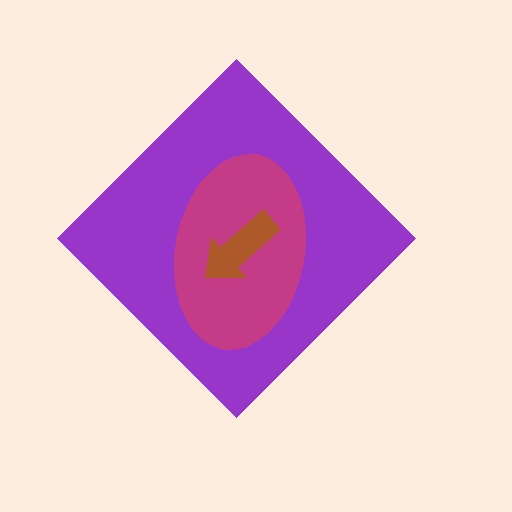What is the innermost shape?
The brown arrow.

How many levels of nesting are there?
3.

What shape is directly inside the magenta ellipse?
The brown arrow.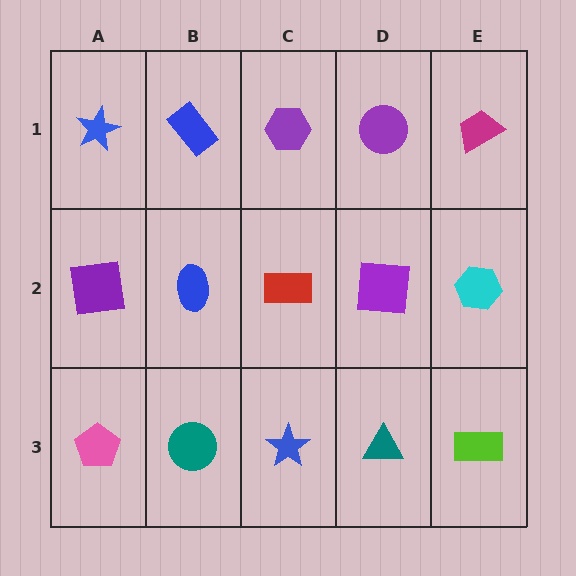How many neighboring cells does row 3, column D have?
3.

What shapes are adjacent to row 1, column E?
A cyan hexagon (row 2, column E), a purple circle (row 1, column D).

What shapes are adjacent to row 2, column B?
A blue rectangle (row 1, column B), a teal circle (row 3, column B), a purple square (row 2, column A), a red rectangle (row 2, column C).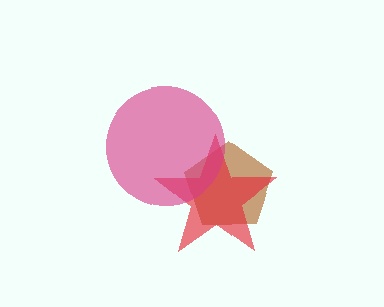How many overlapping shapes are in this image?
There are 3 overlapping shapes in the image.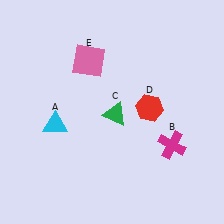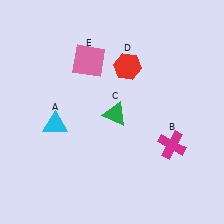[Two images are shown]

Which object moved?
The red hexagon (D) moved up.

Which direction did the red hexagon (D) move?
The red hexagon (D) moved up.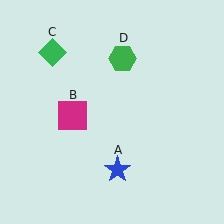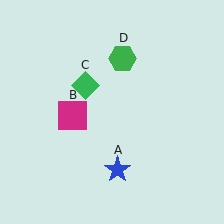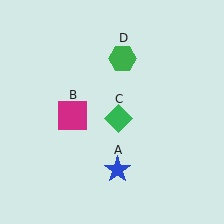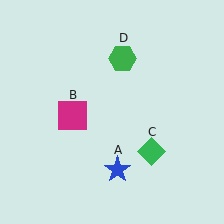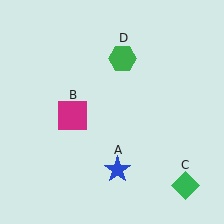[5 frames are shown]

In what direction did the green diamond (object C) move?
The green diamond (object C) moved down and to the right.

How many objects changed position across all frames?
1 object changed position: green diamond (object C).